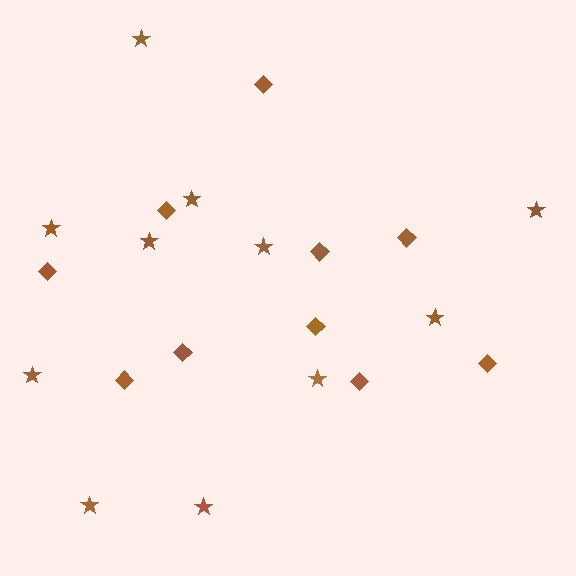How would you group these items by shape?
There are 2 groups: one group of stars (11) and one group of diamonds (10).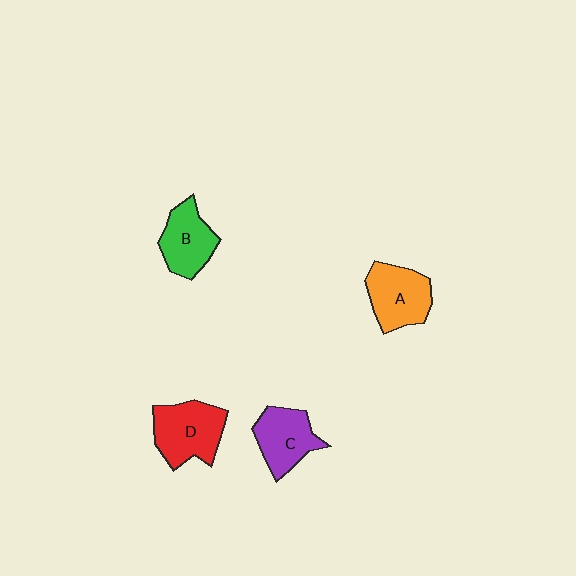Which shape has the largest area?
Shape D (red).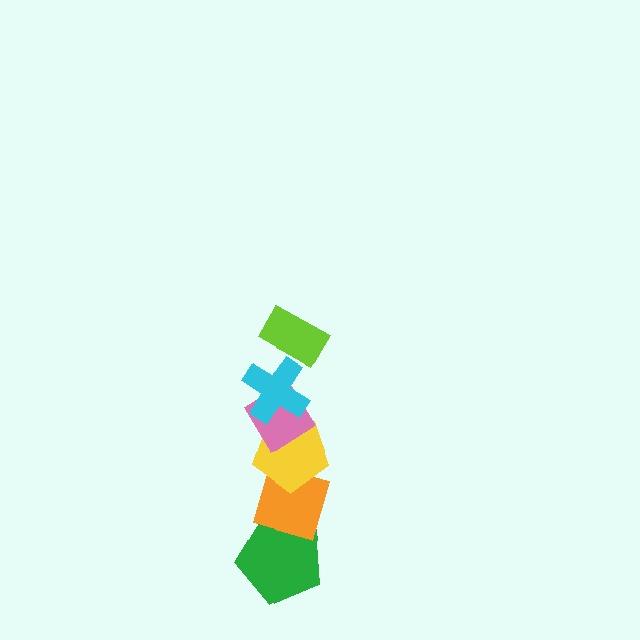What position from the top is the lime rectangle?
The lime rectangle is 1st from the top.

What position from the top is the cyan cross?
The cyan cross is 2nd from the top.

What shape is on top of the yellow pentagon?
The pink diamond is on top of the yellow pentagon.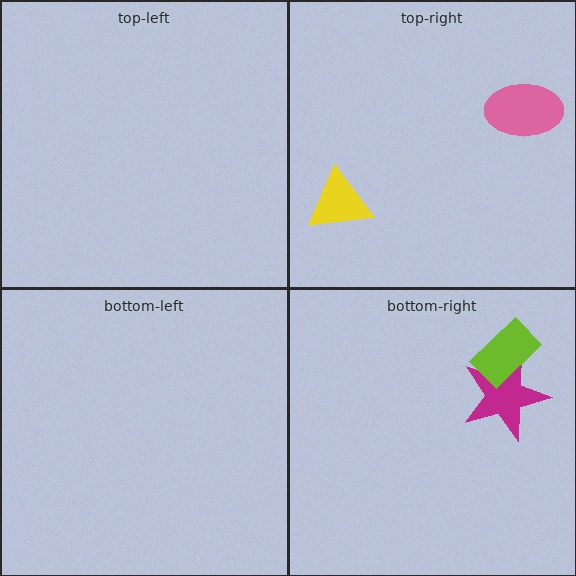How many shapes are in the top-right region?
2.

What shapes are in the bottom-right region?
The magenta star, the lime rectangle.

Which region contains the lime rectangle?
The bottom-right region.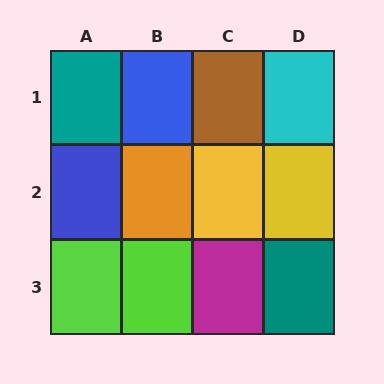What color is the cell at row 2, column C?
Yellow.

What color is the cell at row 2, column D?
Yellow.